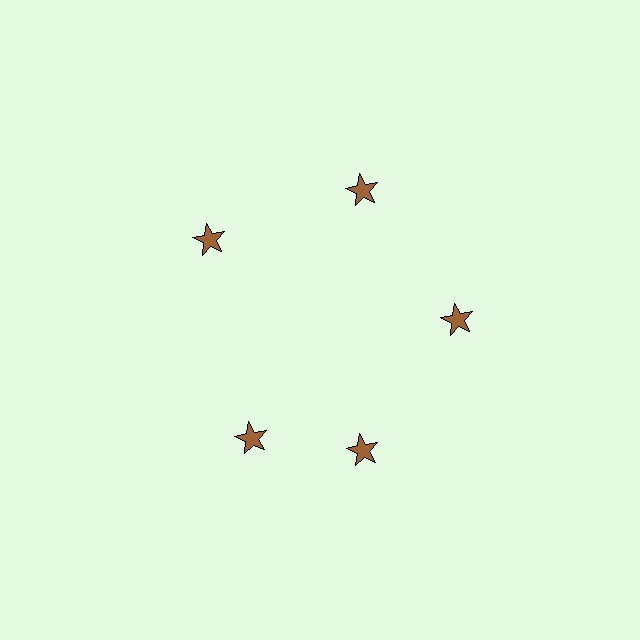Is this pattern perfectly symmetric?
No. The 5 brown stars are arranged in a ring, but one element near the 8 o'clock position is rotated out of alignment along the ring, breaking the 5-fold rotational symmetry.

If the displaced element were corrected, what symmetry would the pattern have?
It would have 5-fold rotational symmetry — the pattern would map onto itself every 72 degrees.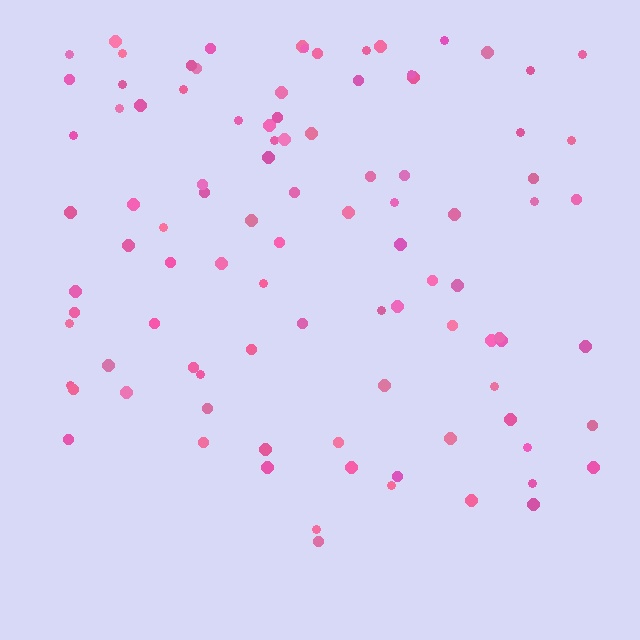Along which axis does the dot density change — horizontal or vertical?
Vertical.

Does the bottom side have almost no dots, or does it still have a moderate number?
Still a moderate number, just noticeably fewer than the top.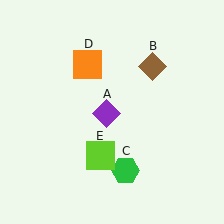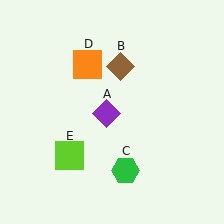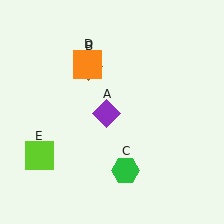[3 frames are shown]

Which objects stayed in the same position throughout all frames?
Purple diamond (object A) and green hexagon (object C) and orange square (object D) remained stationary.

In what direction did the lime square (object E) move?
The lime square (object E) moved left.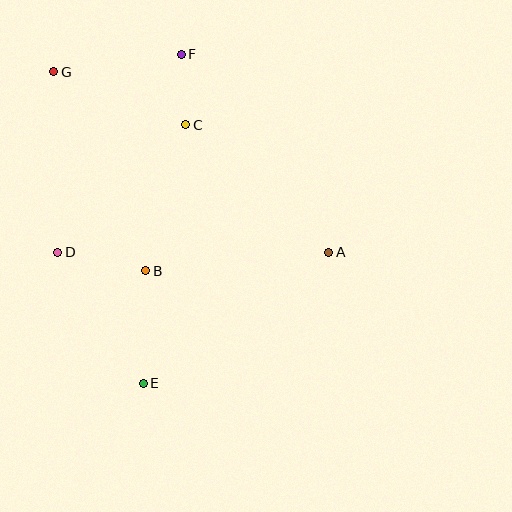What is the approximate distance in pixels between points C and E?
The distance between C and E is approximately 262 pixels.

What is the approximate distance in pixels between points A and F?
The distance between A and F is approximately 247 pixels.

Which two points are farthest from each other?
Points E and F are farthest from each other.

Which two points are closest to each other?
Points C and F are closest to each other.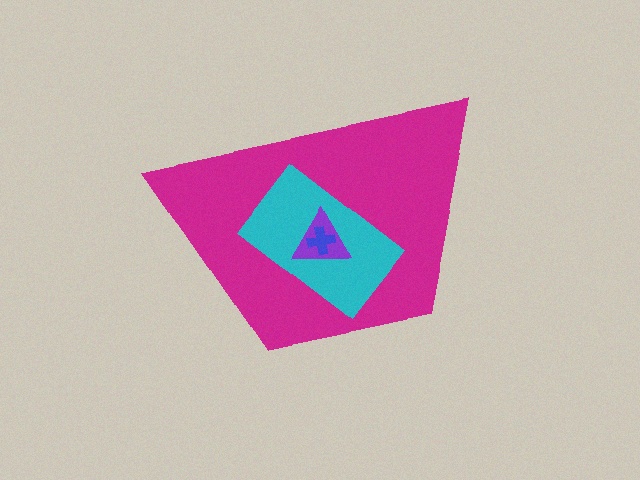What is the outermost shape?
The magenta trapezoid.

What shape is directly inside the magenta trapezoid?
The cyan rectangle.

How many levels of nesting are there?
4.